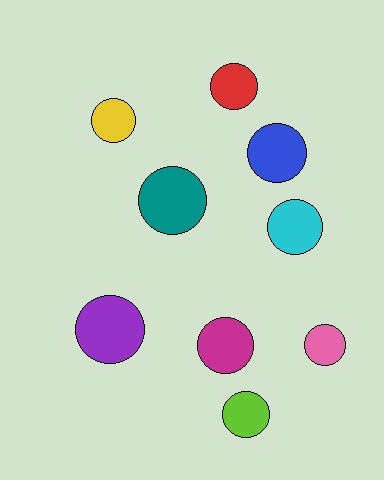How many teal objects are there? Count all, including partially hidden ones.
There is 1 teal object.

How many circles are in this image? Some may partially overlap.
There are 9 circles.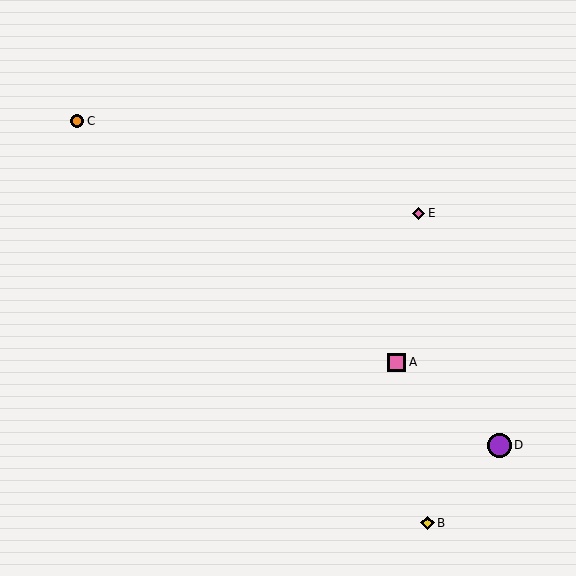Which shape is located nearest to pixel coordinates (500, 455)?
The purple circle (labeled D) at (499, 445) is nearest to that location.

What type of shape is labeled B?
Shape B is a yellow diamond.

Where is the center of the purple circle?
The center of the purple circle is at (499, 445).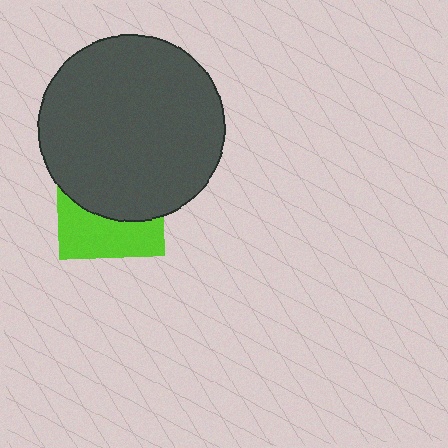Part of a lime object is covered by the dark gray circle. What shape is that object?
It is a square.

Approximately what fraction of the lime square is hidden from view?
Roughly 59% of the lime square is hidden behind the dark gray circle.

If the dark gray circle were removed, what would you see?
You would see the complete lime square.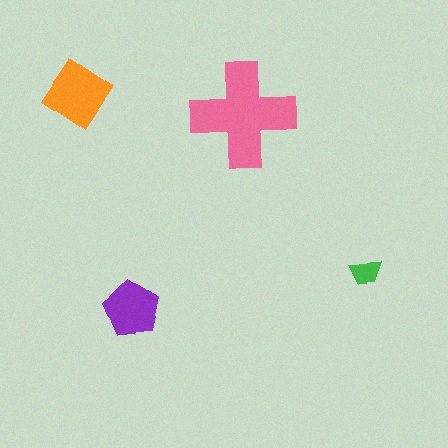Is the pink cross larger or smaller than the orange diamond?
Larger.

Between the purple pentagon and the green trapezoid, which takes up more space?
The purple pentagon.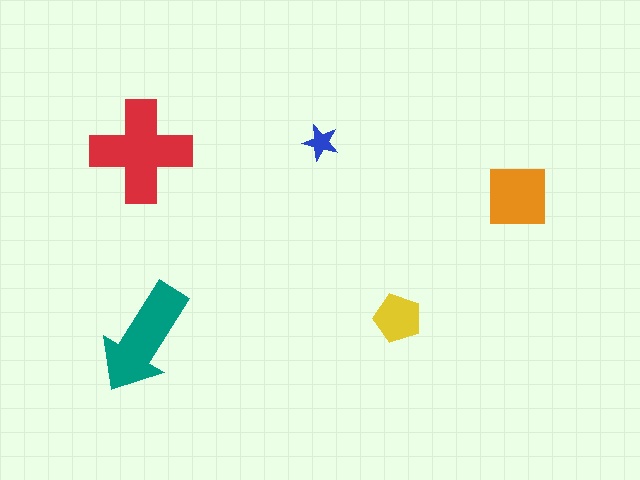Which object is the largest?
The red cross.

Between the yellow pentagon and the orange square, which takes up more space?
The orange square.